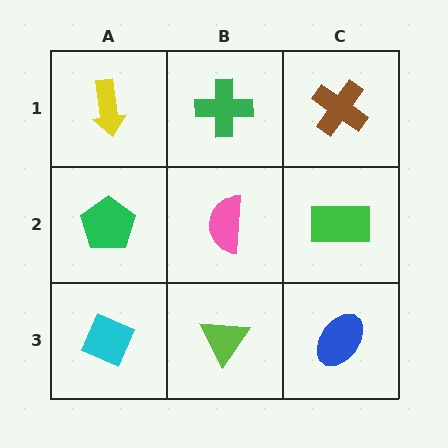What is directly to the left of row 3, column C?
A lime triangle.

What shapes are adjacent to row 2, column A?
A yellow arrow (row 1, column A), a cyan diamond (row 3, column A), a pink semicircle (row 2, column B).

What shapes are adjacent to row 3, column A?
A green pentagon (row 2, column A), a lime triangle (row 3, column B).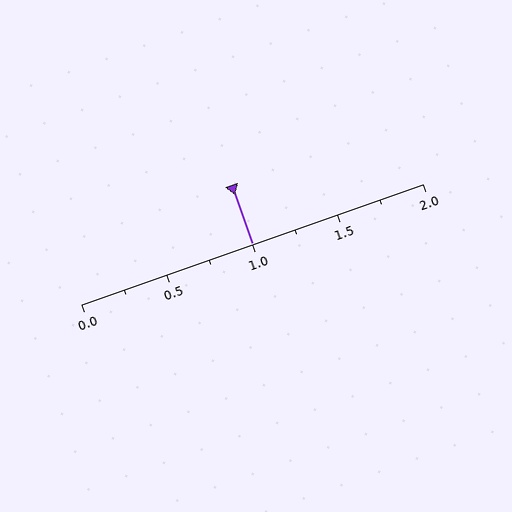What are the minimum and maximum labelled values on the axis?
The axis runs from 0.0 to 2.0.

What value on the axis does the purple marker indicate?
The marker indicates approximately 1.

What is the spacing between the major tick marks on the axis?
The major ticks are spaced 0.5 apart.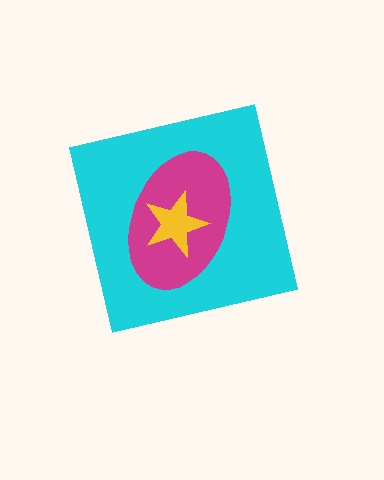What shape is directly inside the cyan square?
The magenta ellipse.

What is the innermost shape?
The yellow star.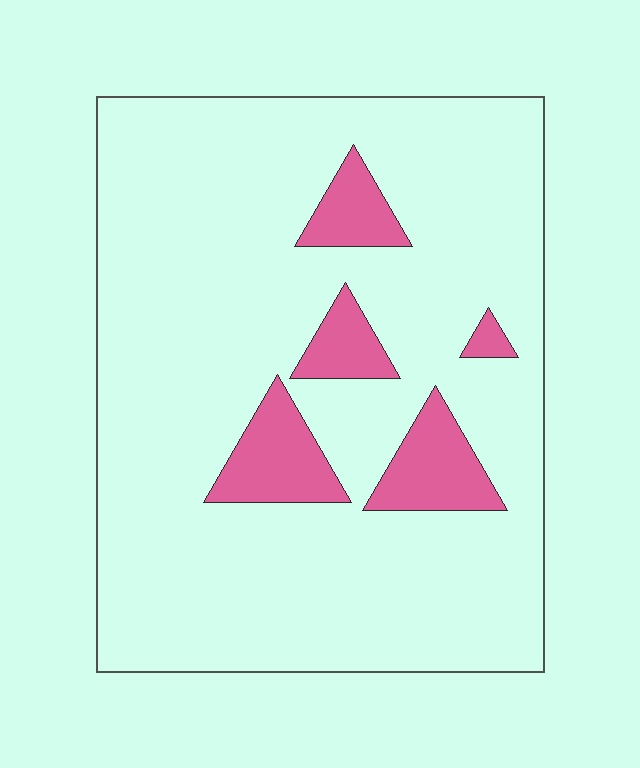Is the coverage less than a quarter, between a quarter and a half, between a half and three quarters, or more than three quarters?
Less than a quarter.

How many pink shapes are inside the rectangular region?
5.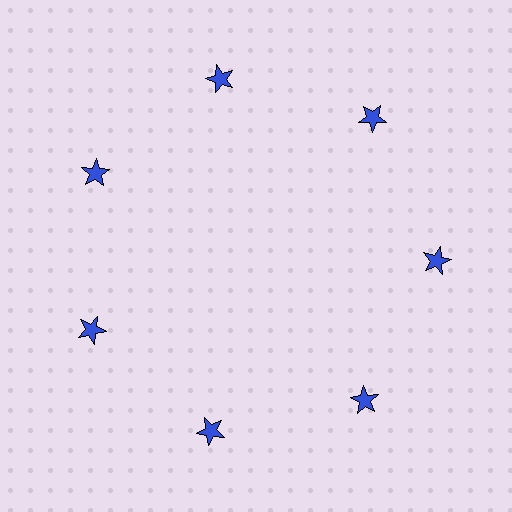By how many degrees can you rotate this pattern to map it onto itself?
The pattern maps onto itself every 51 degrees of rotation.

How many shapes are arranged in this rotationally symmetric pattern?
There are 7 shapes, arranged in 7 groups of 1.